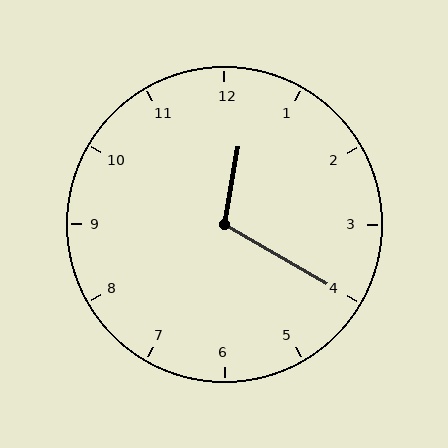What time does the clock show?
12:20.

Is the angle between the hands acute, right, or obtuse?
It is obtuse.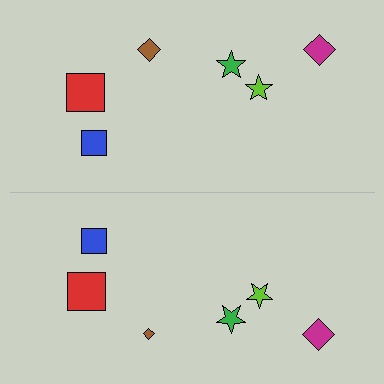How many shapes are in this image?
There are 12 shapes in this image.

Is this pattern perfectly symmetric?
No, the pattern is not perfectly symmetric. The brown diamond on the bottom side has a different size than its mirror counterpart.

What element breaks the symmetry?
The brown diamond on the bottom side has a different size than its mirror counterpart.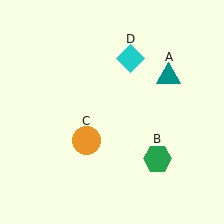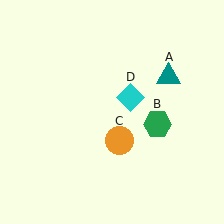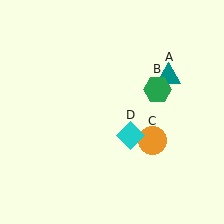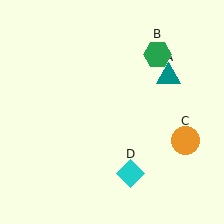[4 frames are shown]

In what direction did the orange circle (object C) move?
The orange circle (object C) moved right.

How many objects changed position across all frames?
3 objects changed position: green hexagon (object B), orange circle (object C), cyan diamond (object D).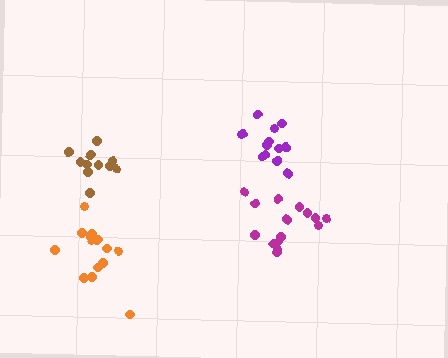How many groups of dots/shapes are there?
There are 4 groups.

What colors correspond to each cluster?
The clusters are colored: magenta, orange, purple, brown.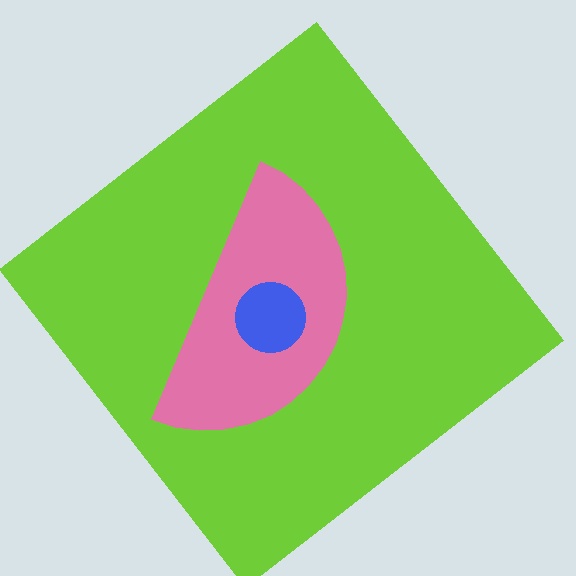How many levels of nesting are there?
3.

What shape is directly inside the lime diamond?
The pink semicircle.